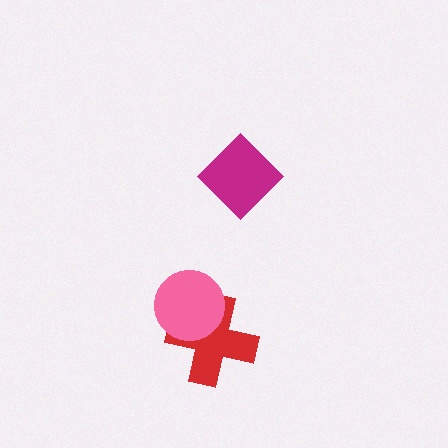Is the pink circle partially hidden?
No, no other shape covers it.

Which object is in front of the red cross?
The pink circle is in front of the red cross.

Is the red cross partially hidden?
Yes, it is partially covered by another shape.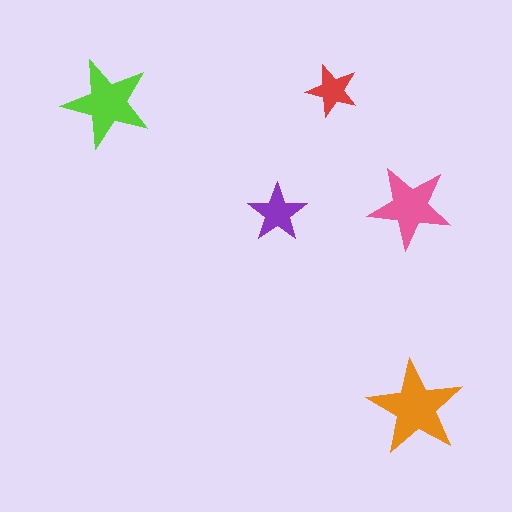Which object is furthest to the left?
The lime star is leftmost.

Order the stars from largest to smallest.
the orange one, the lime one, the pink one, the purple one, the red one.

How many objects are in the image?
There are 5 objects in the image.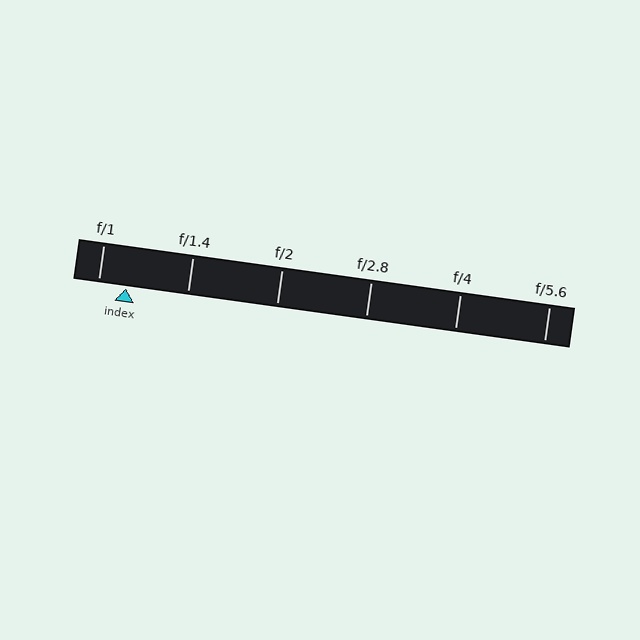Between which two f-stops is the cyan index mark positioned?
The index mark is between f/1 and f/1.4.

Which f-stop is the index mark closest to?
The index mark is closest to f/1.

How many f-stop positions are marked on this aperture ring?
There are 6 f-stop positions marked.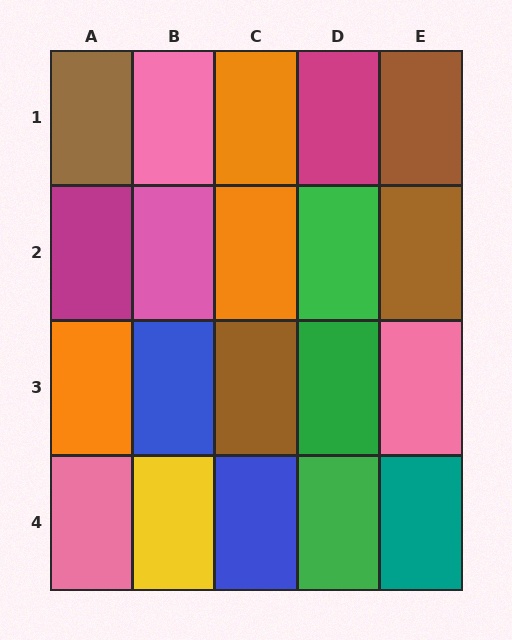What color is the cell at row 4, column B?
Yellow.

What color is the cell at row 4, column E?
Teal.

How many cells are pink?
4 cells are pink.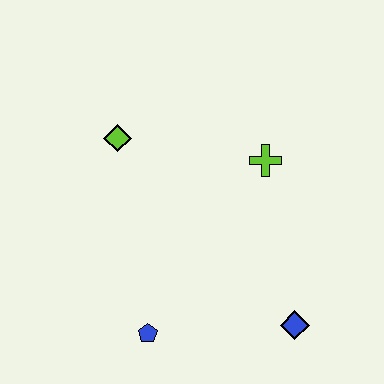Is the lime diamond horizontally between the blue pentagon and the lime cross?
No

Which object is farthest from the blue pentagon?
The lime cross is farthest from the blue pentagon.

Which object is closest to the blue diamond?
The blue pentagon is closest to the blue diamond.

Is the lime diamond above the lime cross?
Yes